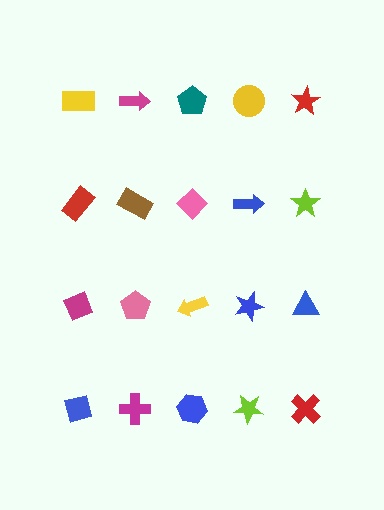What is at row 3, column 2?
A pink pentagon.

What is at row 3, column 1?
A magenta diamond.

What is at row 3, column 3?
A yellow arrow.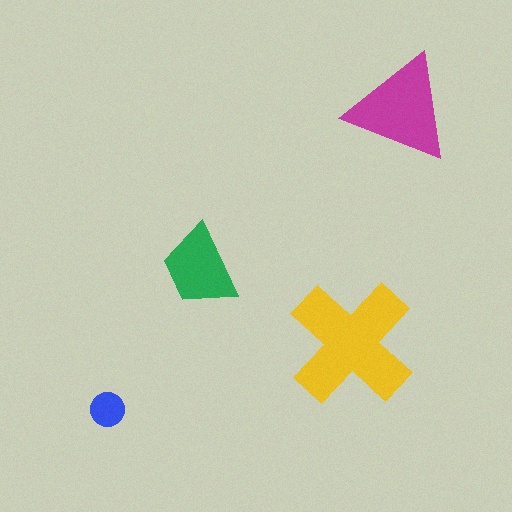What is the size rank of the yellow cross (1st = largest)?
1st.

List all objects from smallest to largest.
The blue circle, the green trapezoid, the magenta triangle, the yellow cross.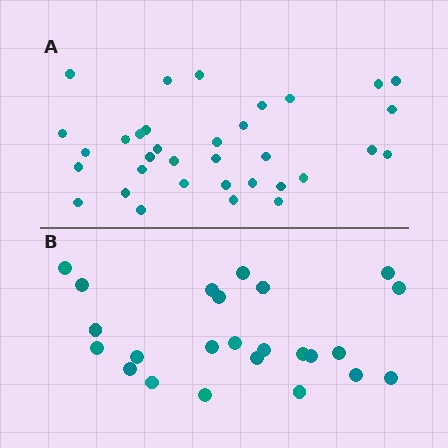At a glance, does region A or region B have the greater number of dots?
Region A (the top region) has more dots.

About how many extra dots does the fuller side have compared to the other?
Region A has roughly 10 or so more dots than region B.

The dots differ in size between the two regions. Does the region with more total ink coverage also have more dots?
No. Region B has more total ink coverage because its dots are larger, but region A actually contains more individual dots. Total area can be misleading — the number of items is what matters here.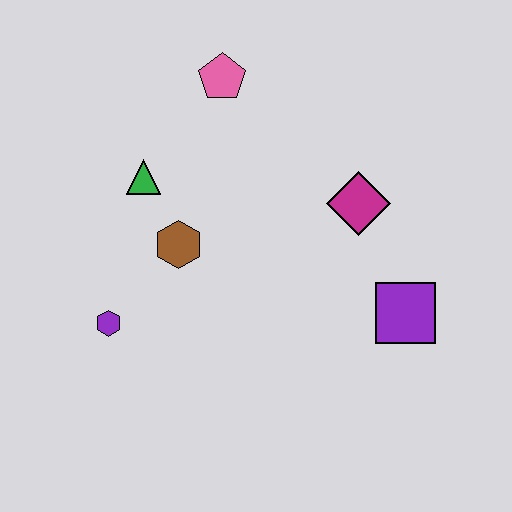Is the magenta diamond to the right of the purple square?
No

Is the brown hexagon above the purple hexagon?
Yes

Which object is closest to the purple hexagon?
The brown hexagon is closest to the purple hexagon.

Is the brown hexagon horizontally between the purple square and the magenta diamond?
No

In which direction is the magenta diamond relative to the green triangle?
The magenta diamond is to the right of the green triangle.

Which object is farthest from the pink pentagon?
The purple square is farthest from the pink pentagon.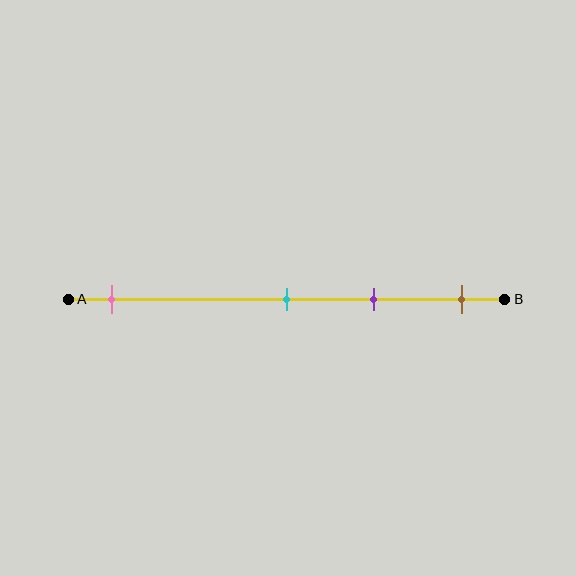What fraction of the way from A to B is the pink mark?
The pink mark is approximately 10% (0.1) of the way from A to B.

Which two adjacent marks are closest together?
The cyan and purple marks are the closest adjacent pair.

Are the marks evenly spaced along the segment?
No, the marks are not evenly spaced.